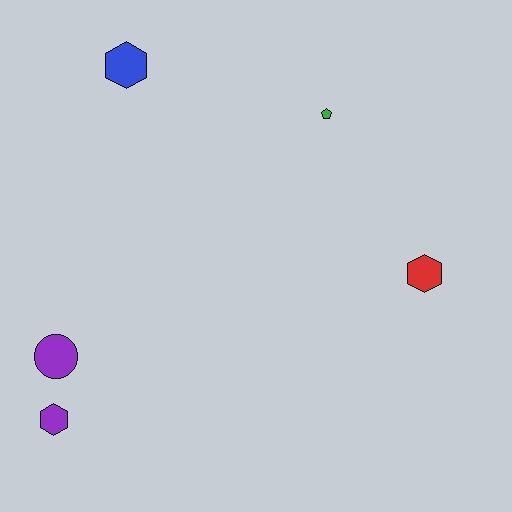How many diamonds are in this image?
There are no diamonds.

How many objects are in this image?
There are 5 objects.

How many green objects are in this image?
There is 1 green object.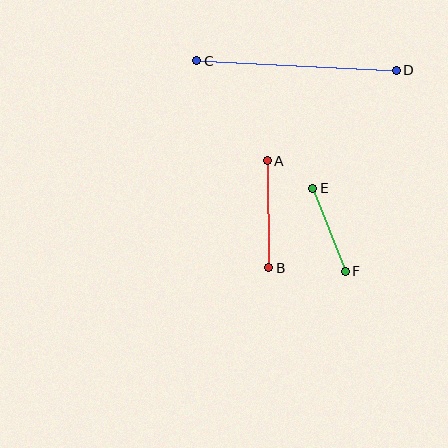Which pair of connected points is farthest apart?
Points C and D are farthest apart.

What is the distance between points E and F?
The distance is approximately 89 pixels.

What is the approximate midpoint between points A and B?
The midpoint is at approximately (268, 214) pixels.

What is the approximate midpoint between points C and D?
The midpoint is at approximately (297, 65) pixels.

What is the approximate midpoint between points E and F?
The midpoint is at approximately (329, 230) pixels.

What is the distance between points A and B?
The distance is approximately 107 pixels.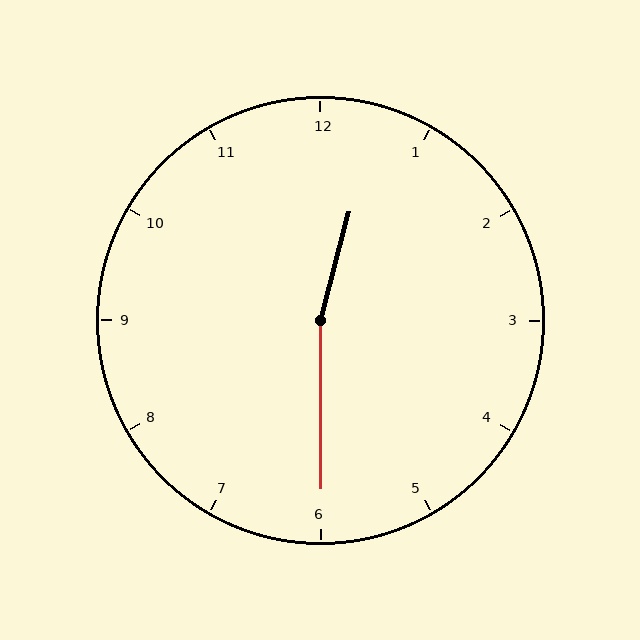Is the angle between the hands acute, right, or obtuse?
It is obtuse.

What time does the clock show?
12:30.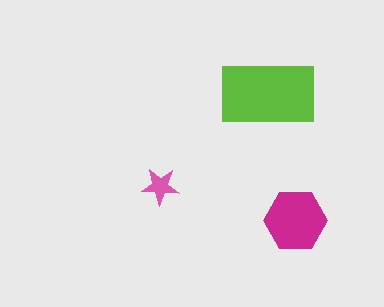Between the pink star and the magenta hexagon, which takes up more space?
The magenta hexagon.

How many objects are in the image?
There are 3 objects in the image.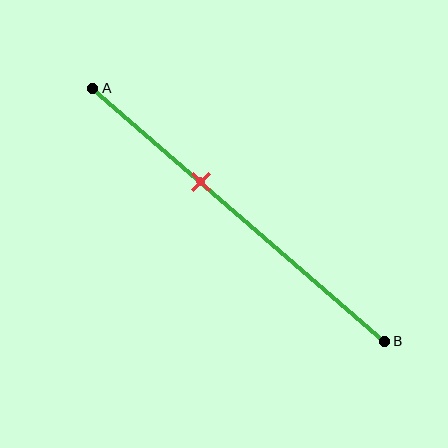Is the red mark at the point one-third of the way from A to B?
No, the mark is at about 35% from A, not at the 33% one-third point.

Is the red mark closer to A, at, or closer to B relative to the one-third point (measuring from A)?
The red mark is closer to point B than the one-third point of segment AB.